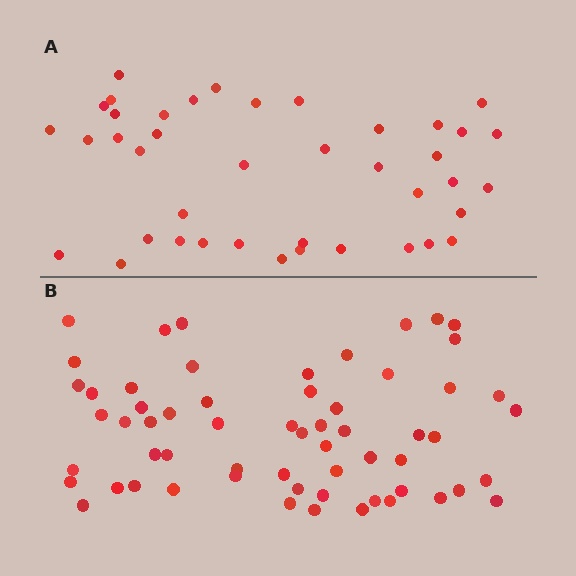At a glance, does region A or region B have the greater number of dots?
Region B (the bottom region) has more dots.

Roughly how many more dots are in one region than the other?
Region B has approximately 20 more dots than region A.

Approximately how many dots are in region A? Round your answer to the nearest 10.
About 40 dots. (The exact count is 41, which rounds to 40.)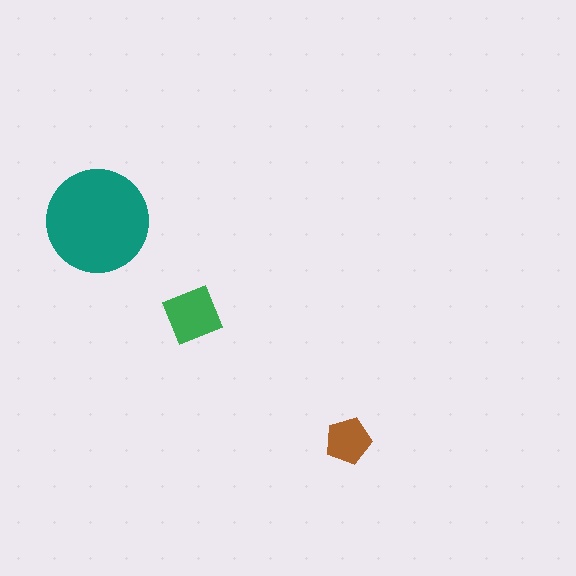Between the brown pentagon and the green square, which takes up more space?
The green square.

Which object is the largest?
The teal circle.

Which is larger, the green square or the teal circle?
The teal circle.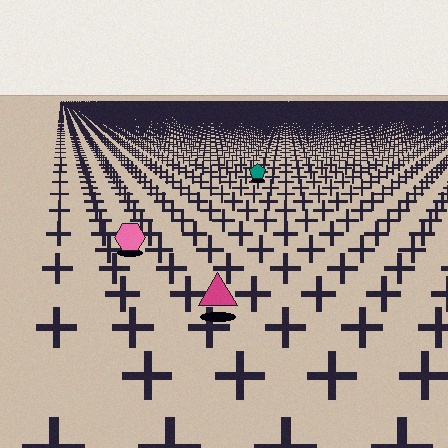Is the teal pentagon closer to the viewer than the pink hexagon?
No. The pink hexagon is closer — you can tell from the texture gradient: the ground texture is coarser near it.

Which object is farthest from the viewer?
The teal pentagon is farthest from the viewer. It appears smaller and the ground texture around it is denser.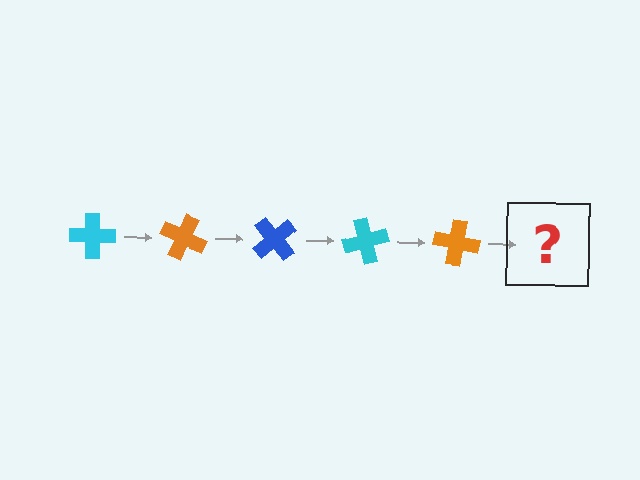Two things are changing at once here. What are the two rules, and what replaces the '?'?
The two rules are that it rotates 25 degrees each step and the color cycles through cyan, orange, and blue. The '?' should be a blue cross, rotated 125 degrees from the start.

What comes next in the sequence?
The next element should be a blue cross, rotated 125 degrees from the start.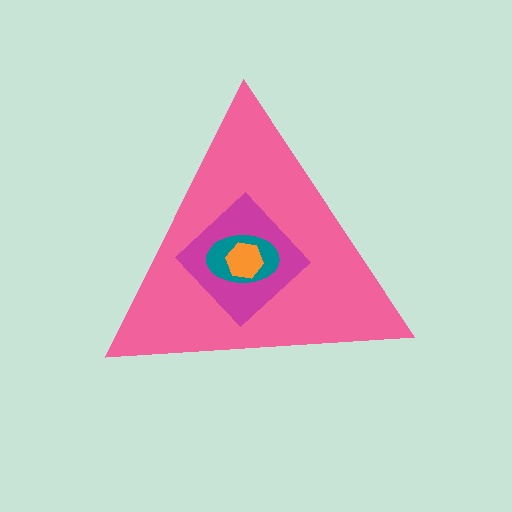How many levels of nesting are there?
4.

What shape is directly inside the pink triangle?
The magenta diamond.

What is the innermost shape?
The orange hexagon.